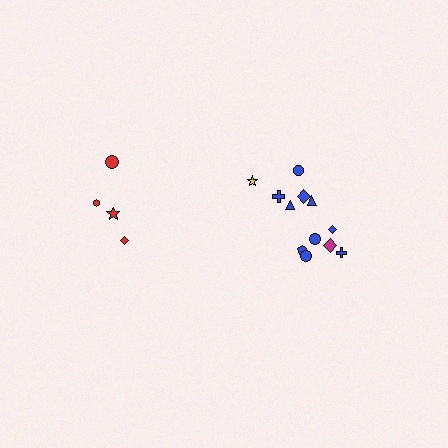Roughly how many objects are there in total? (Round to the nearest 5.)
Roughly 15 objects in total.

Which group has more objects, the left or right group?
The right group.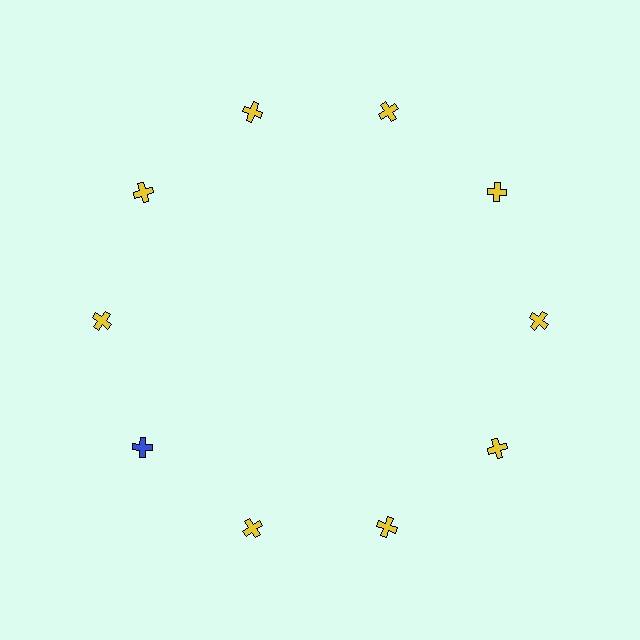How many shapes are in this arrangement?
There are 10 shapes arranged in a ring pattern.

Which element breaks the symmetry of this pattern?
The blue cross at roughly the 8 o'clock position breaks the symmetry. All other shapes are yellow crosses.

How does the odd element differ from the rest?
It has a different color: blue instead of yellow.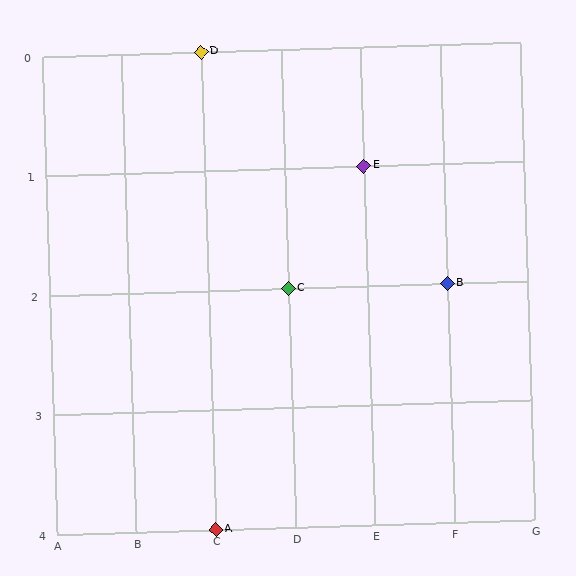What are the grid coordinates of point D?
Point D is at grid coordinates (C, 0).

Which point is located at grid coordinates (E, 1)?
Point E is at (E, 1).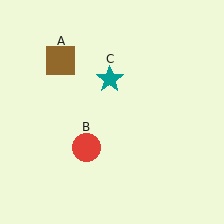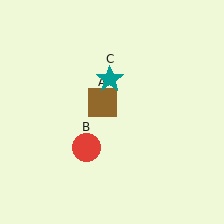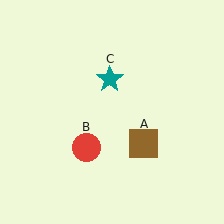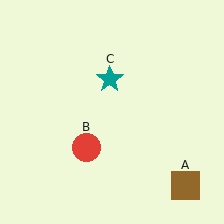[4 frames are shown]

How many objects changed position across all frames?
1 object changed position: brown square (object A).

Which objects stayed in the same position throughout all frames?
Red circle (object B) and teal star (object C) remained stationary.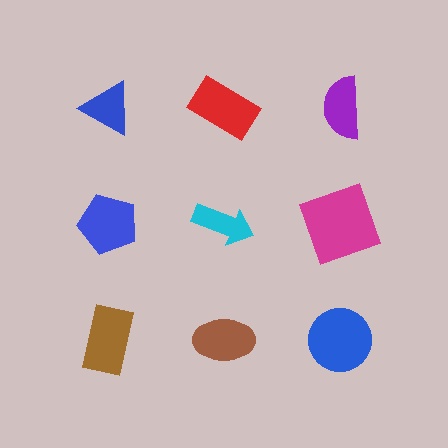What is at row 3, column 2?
A brown ellipse.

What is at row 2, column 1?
A blue pentagon.